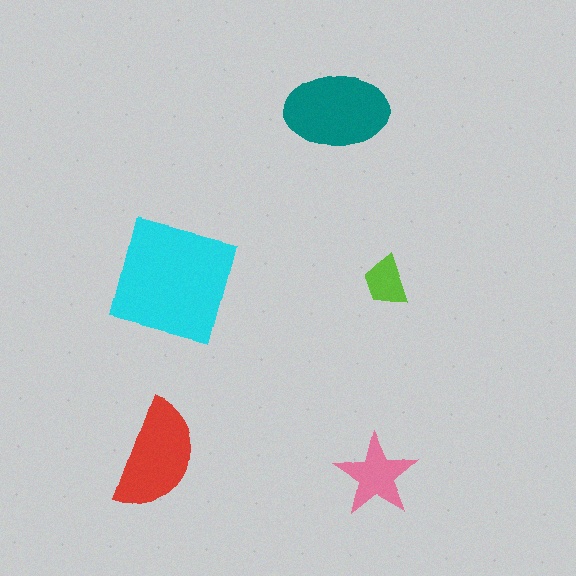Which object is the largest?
The cyan square.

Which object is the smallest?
The lime trapezoid.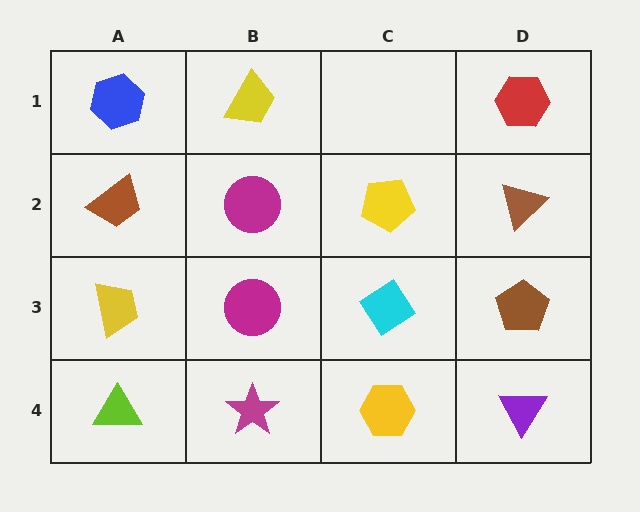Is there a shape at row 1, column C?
No, that cell is empty.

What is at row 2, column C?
A yellow pentagon.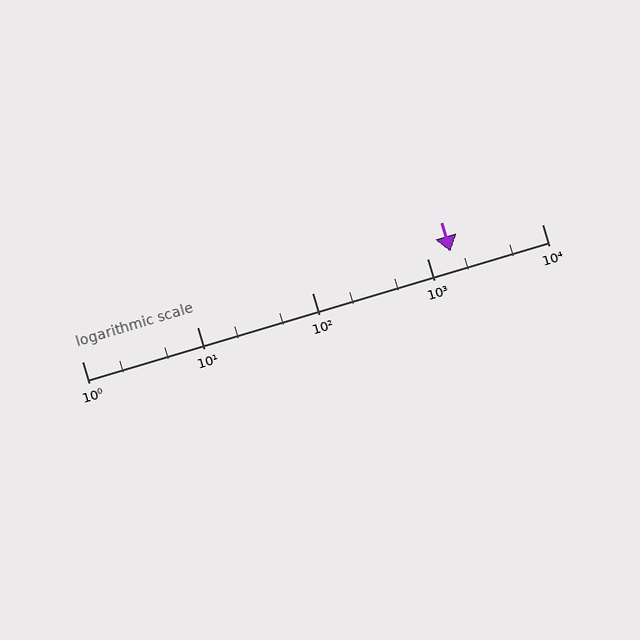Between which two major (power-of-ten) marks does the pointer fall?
The pointer is between 1000 and 10000.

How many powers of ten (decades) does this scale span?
The scale spans 4 decades, from 1 to 10000.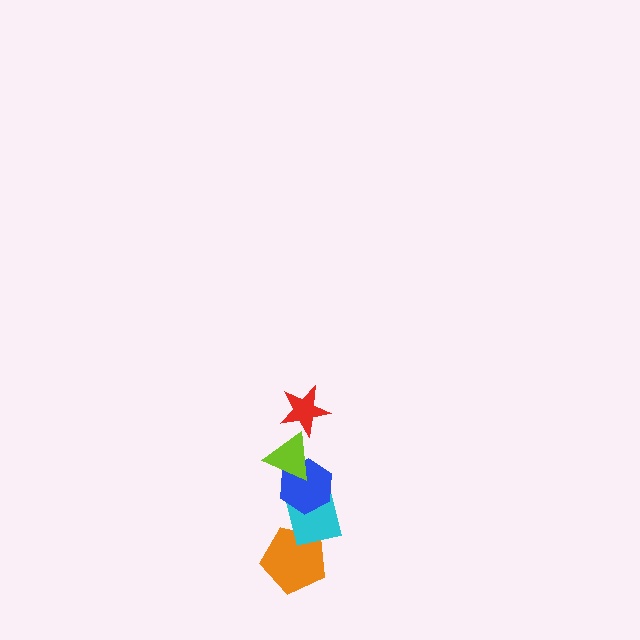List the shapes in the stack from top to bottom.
From top to bottom: the red star, the lime triangle, the blue hexagon, the cyan square, the orange pentagon.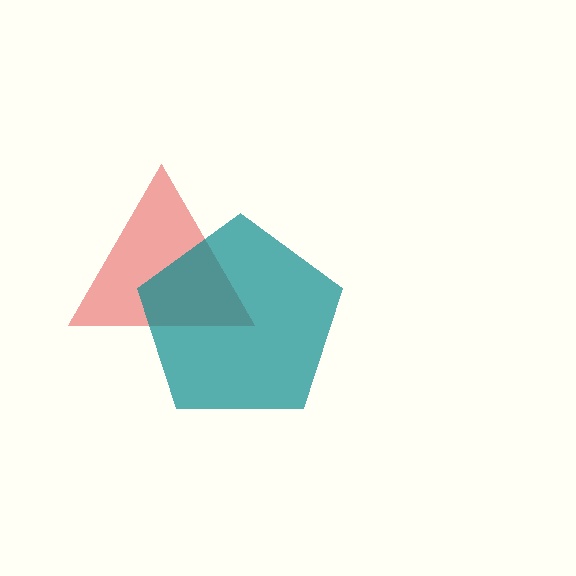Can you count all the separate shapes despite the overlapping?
Yes, there are 2 separate shapes.